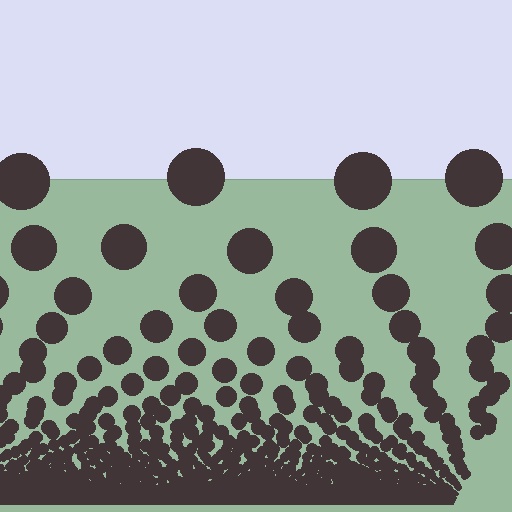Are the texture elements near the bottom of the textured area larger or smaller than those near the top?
Smaller. The gradient is inverted — elements near the bottom are smaller and denser.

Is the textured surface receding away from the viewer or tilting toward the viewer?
The surface appears to tilt toward the viewer. Texture elements get larger and sparser toward the top.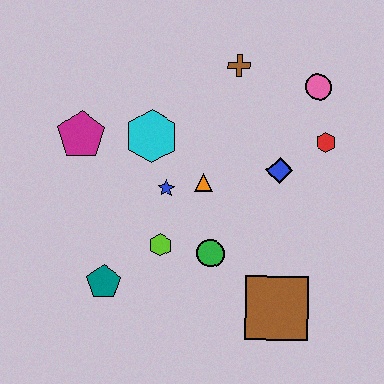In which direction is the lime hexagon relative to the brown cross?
The lime hexagon is below the brown cross.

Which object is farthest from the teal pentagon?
The pink circle is farthest from the teal pentagon.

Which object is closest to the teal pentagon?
The lime hexagon is closest to the teal pentagon.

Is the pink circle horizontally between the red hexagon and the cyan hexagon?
Yes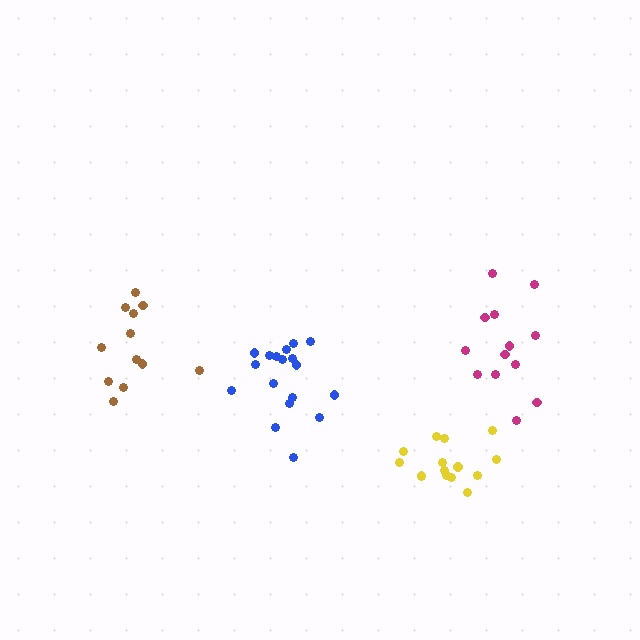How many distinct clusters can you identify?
There are 4 distinct clusters.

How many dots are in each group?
Group 1: 18 dots, Group 2: 15 dots, Group 3: 12 dots, Group 4: 13 dots (58 total).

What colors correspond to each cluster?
The clusters are colored: blue, yellow, brown, magenta.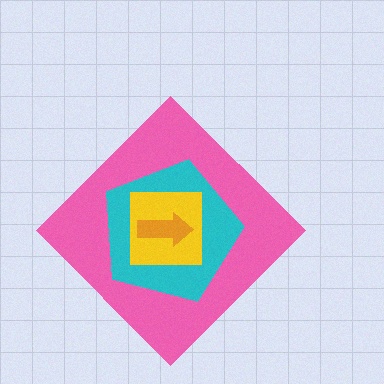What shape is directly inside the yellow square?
The orange arrow.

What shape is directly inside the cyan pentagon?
The yellow square.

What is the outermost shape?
The pink diamond.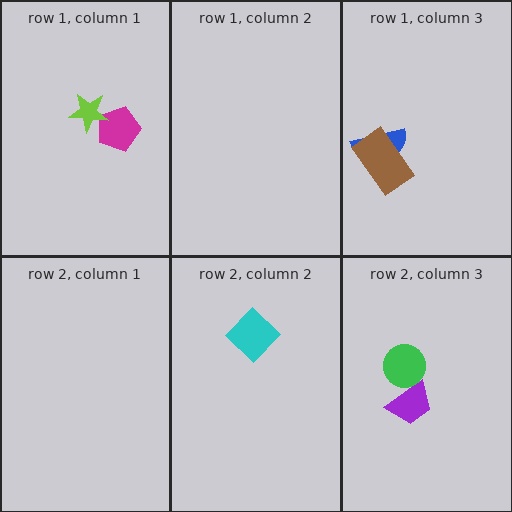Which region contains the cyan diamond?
The row 2, column 2 region.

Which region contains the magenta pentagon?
The row 1, column 1 region.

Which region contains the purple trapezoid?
The row 2, column 3 region.